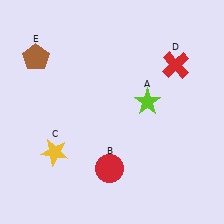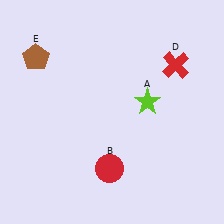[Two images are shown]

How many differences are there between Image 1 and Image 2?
There is 1 difference between the two images.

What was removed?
The yellow star (C) was removed in Image 2.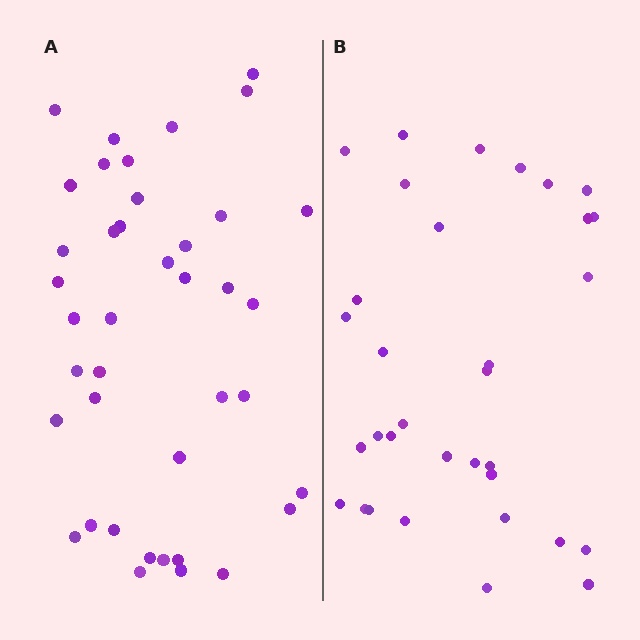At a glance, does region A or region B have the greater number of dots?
Region A (the left region) has more dots.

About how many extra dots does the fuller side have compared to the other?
Region A has roughly 8 or so more dots than region B.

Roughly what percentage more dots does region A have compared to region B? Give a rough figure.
About 20% more.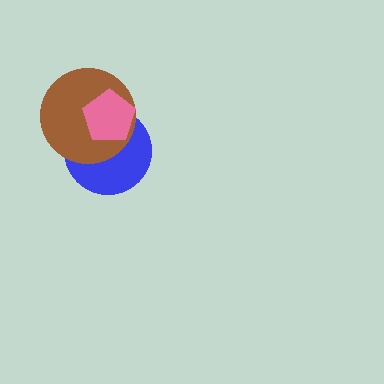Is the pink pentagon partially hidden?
No, no other shape covers it.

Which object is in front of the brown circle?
The pink pentagon is in front of the brown circle.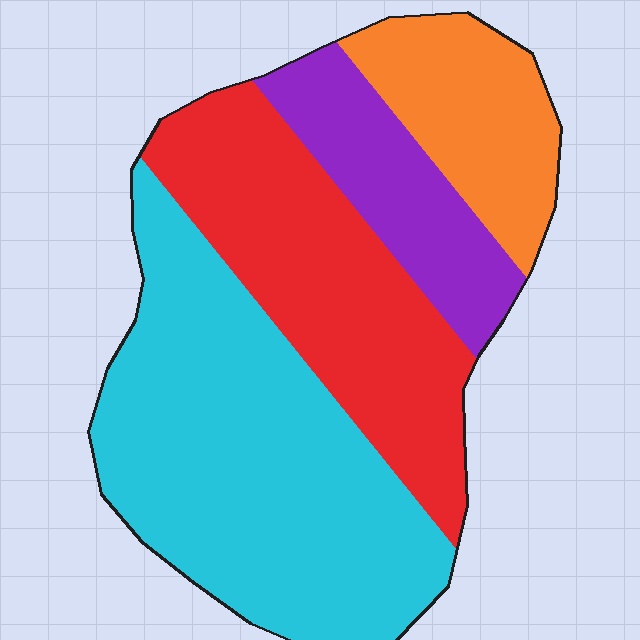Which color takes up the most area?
Cyan, at roughly 45%.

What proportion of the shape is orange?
Orange takes up less than a quarter of the shape.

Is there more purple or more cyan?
Cyan.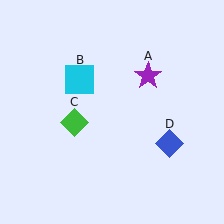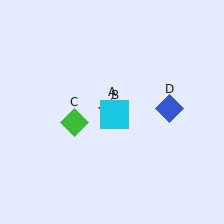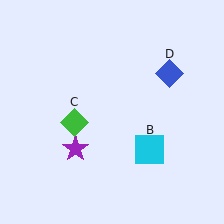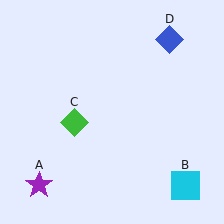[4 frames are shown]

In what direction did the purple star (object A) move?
The purple star (object A) moved down and to the left.